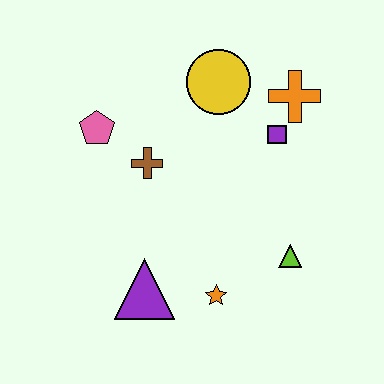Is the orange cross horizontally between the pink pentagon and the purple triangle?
No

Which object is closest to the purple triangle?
The orange star is closest to the purple triangle.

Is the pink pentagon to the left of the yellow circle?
Yes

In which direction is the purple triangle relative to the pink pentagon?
The purple triangle is below the pink pentagon.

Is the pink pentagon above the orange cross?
No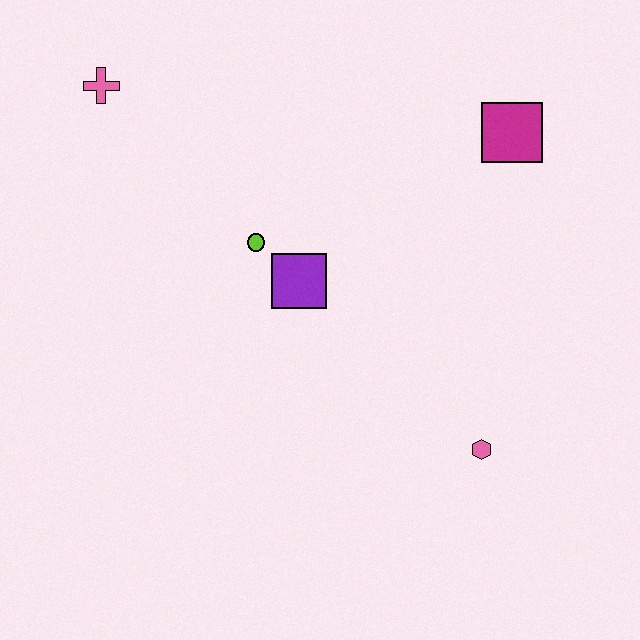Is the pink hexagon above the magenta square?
No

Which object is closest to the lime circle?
The purple square is closest to the lime circle.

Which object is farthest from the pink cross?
The pink hexagon is farthest from the pink cross.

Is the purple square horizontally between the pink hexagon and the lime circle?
Yes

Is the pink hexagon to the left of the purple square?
No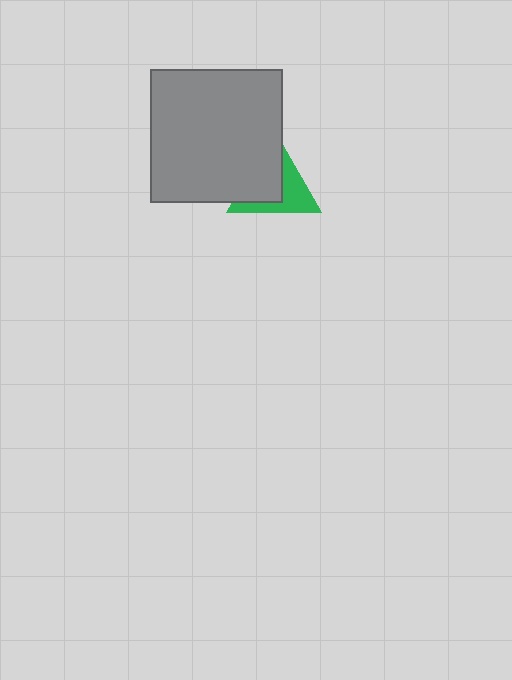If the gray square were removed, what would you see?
You would see the complete green triangle.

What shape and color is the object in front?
The object in front is a gray square.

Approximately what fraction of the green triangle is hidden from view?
Roughly 54% of the green triangle is hidden behind the gray square.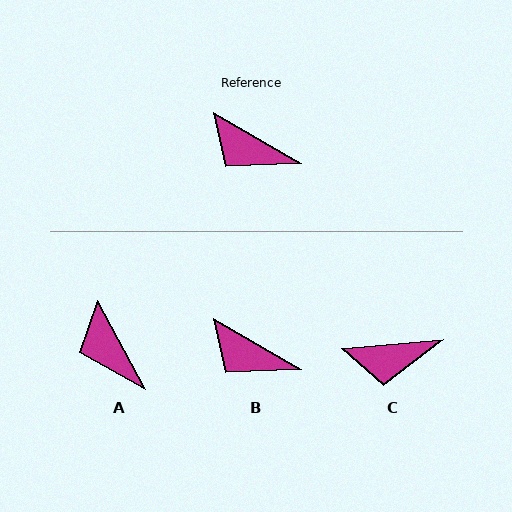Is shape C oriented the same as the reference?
No, it is off by about 35 degrees.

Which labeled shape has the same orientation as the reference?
B.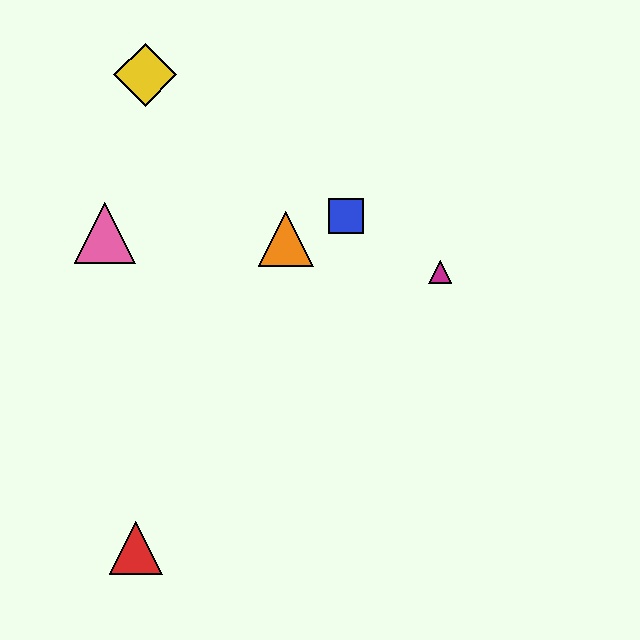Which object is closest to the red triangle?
The pink triangle is closest to the red triangle.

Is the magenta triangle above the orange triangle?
No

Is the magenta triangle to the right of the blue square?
Yes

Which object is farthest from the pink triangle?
The magenta triangle is farthest from the pink triangle.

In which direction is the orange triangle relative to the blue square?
The orange triangle is to the left of the blue square.